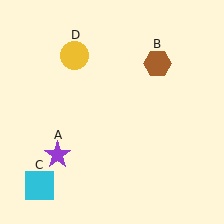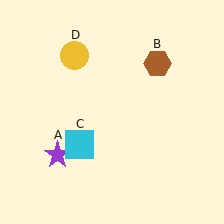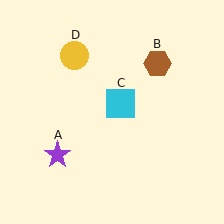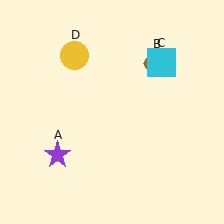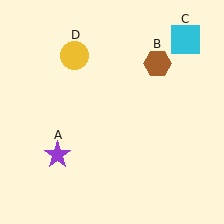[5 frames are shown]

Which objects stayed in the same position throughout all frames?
Purple star (object A) and brown hexagon (object B) and yellow circle (object D) remained stationary.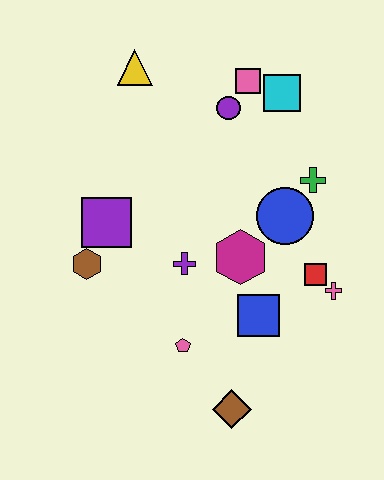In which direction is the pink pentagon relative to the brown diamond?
The pink pentagon is above the brown diamond.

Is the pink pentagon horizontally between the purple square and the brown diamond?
Yes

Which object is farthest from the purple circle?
The brown diamond is farthest from the purple circle.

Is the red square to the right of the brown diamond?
Yes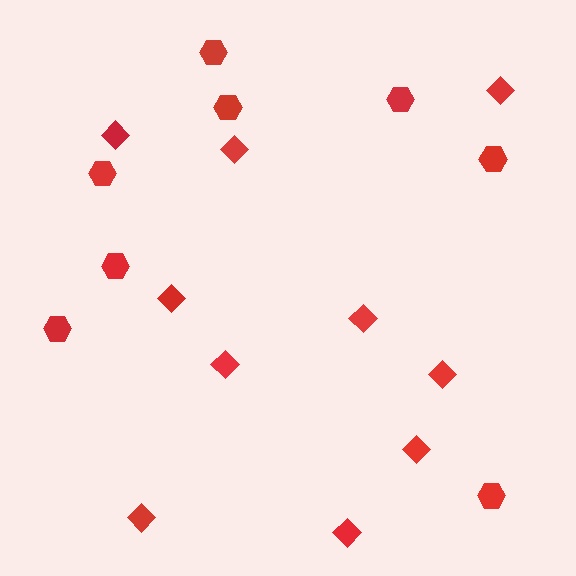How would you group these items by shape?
There are 2 groups: one group of hexagons (8) and one group of diamonds (10).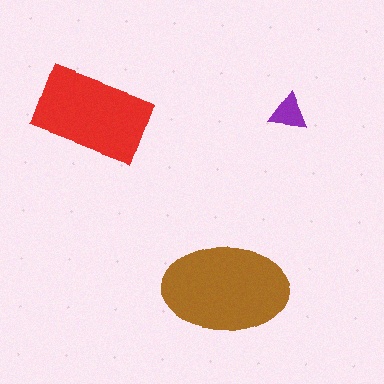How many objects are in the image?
There are 3 objects in the image.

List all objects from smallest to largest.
The purple triangle, the red rectangle, the brown ellipse.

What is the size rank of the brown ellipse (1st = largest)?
1st.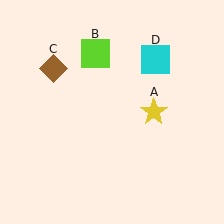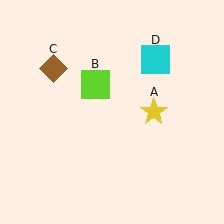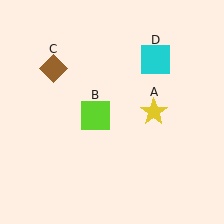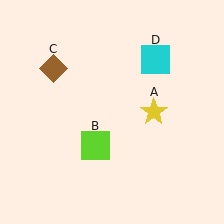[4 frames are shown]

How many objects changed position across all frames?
1 object changed position: lime square (object B).